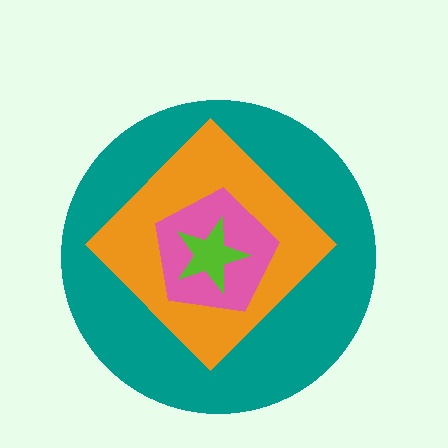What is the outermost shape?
The teal circle.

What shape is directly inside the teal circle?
The orange diamond.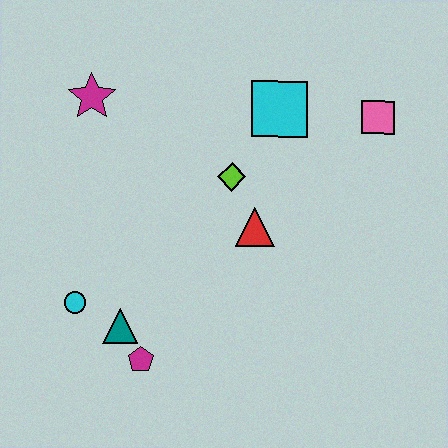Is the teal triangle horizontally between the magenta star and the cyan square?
Yes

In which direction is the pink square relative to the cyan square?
The pink square is to the right of the cyan square.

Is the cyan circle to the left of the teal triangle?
Yes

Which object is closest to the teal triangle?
The magenta pentagon is closest to the teal triangle.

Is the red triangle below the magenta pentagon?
No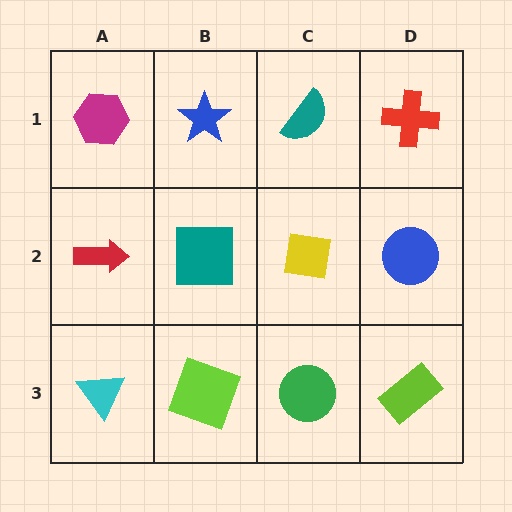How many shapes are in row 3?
4 shapes.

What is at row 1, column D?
A red cross.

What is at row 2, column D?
A blue circle.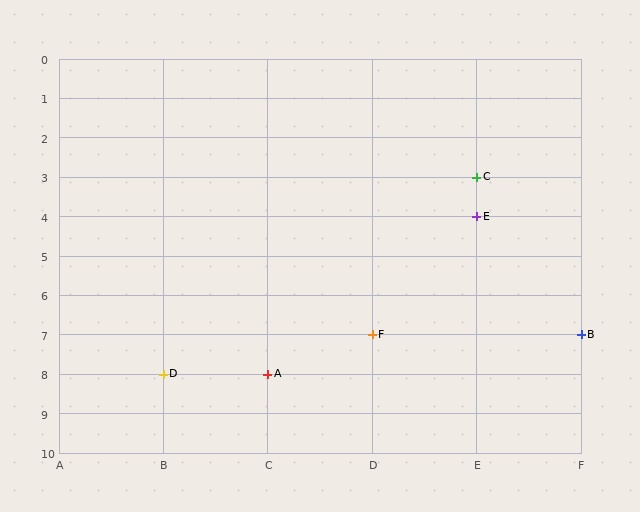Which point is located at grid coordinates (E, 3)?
Point C is at (E, 3).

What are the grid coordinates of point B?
Point B is at grid coordinates (F, 7).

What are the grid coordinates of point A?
Point A is at grid coordinates (C, 8).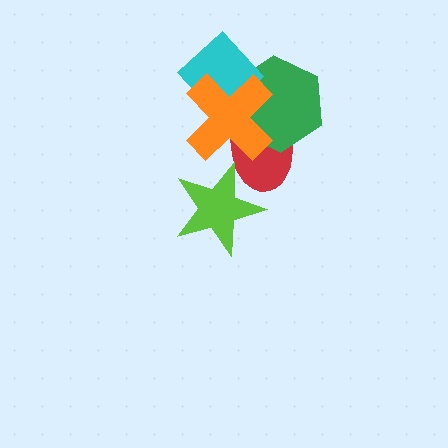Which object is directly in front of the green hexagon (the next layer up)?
The cyan diamond is directly in front of the green hexagon.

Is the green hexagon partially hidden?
Yes, it is partially covered by another shape.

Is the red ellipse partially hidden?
Yes, it is partially covered by another shape.